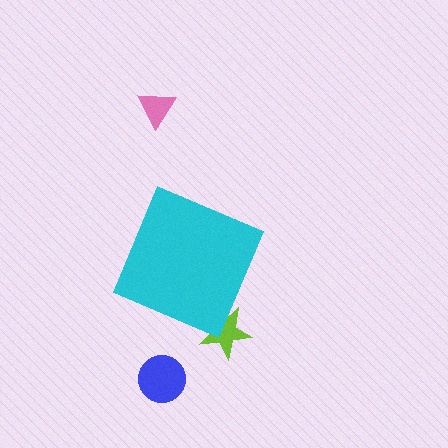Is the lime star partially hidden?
Yes, the lime star is partially hidden behind the cyan diamond.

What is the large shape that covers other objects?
A cyan diamond.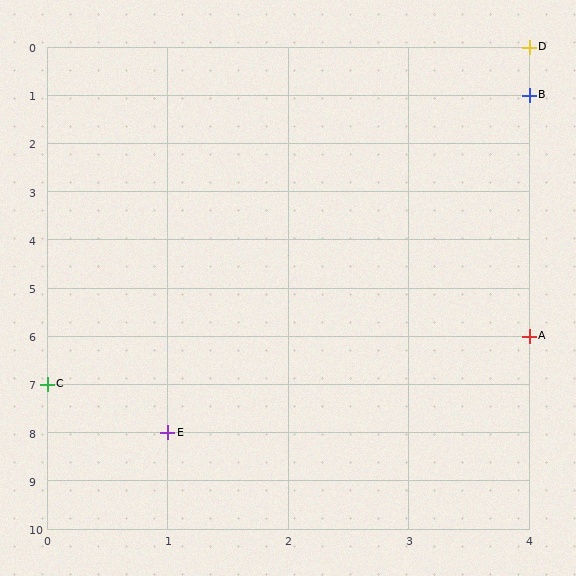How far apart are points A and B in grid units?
Points A and B are 5 rows apart.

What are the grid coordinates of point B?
Point B is at grid coordinates (4, 1).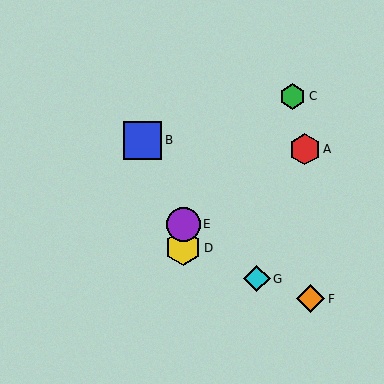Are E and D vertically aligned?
Yes, both are at x≈183.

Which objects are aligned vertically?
Objects D, E are aligned vertically.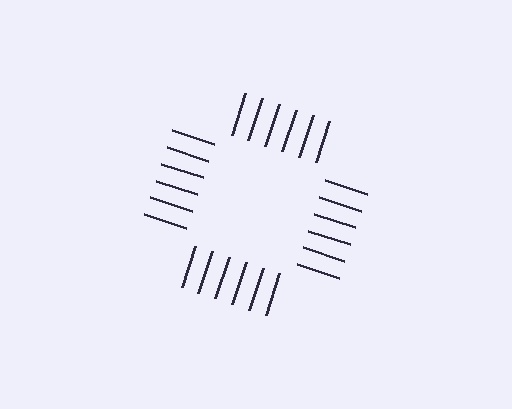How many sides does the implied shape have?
4 sides — the line-ends trace a square.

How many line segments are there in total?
24 — 6 along each of the 4 edges.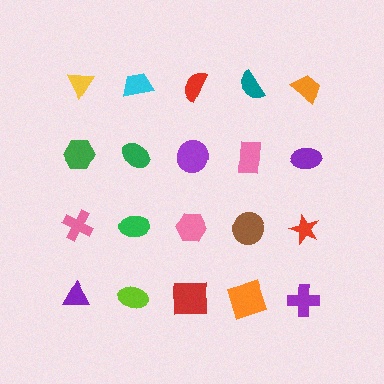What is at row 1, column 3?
A red semicircle.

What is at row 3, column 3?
A pink hexagon.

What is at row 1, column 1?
A yellow triangle.